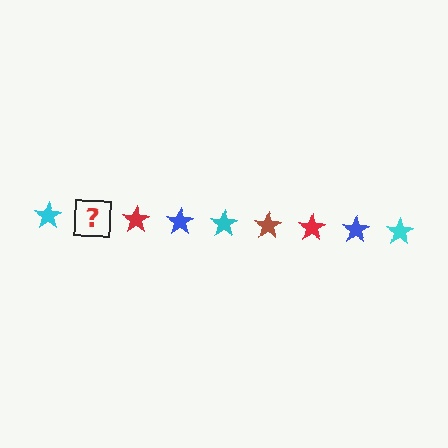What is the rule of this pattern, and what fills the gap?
The rule is that the pattern cycles through cyan, brown, red, blue stars. The gap should be filled with a brown star.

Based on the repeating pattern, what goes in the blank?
The blank should be a brown star.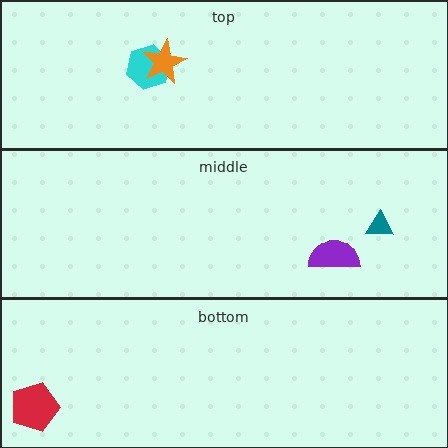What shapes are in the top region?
The cyan hexagon, the orange star.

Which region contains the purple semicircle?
The middle region.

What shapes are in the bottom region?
The red pentagon.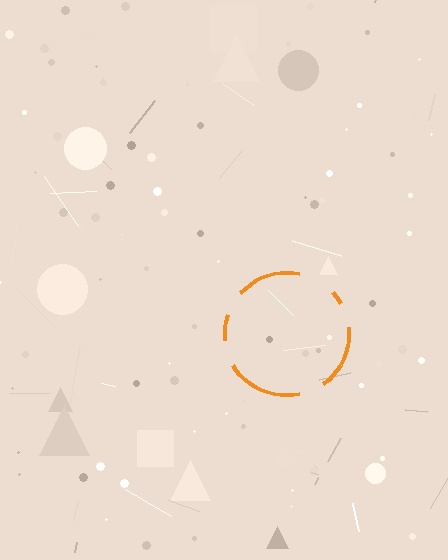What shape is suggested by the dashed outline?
The dashed outline suggests a circle.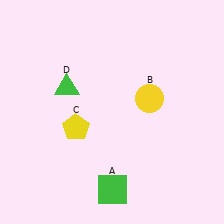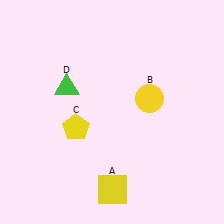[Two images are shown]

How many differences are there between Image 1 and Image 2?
There is 1 difference between the two images.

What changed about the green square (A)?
In Image 1, A is green. In Image 2, it changed to yellow.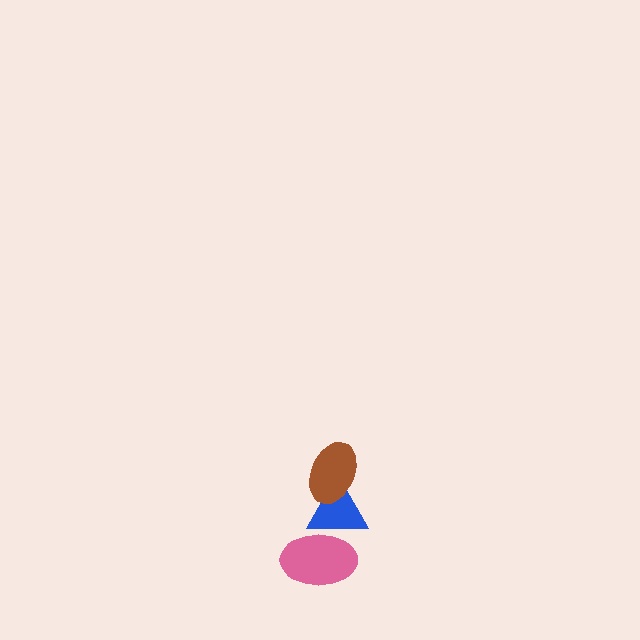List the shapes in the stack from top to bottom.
From top to bottom: the brown ellipse, the blue triangle, the pink ellipse.